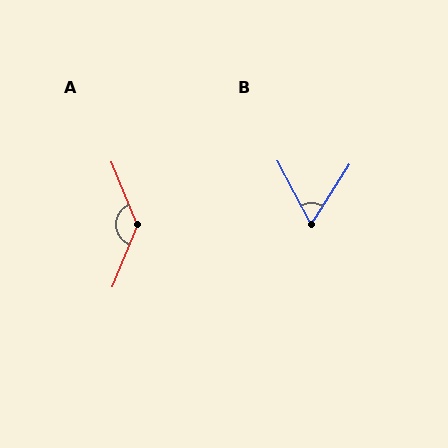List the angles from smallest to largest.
B (61°), A (136°).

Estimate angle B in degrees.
Approximately 61 degrees.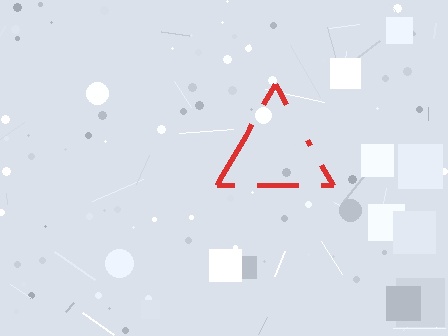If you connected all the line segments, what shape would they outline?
They would outline a triangle.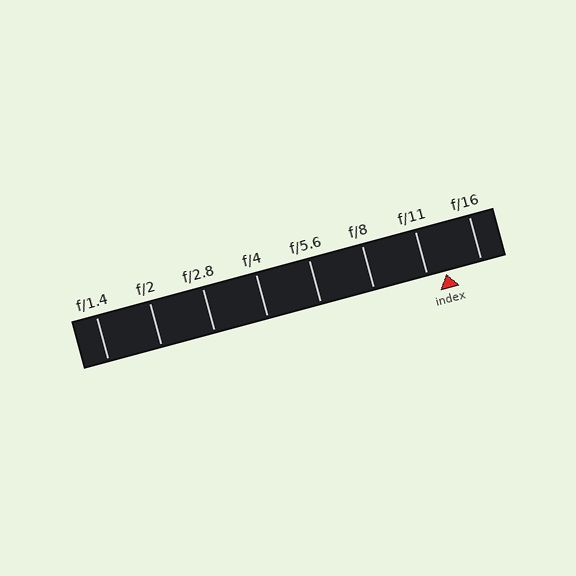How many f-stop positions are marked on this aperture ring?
There are 8 f-stop positions marked.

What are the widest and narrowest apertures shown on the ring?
The widest aperture shown is f/1.4 and the narrowest is f/16.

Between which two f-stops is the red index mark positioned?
The index mark is between f/11 and f/16.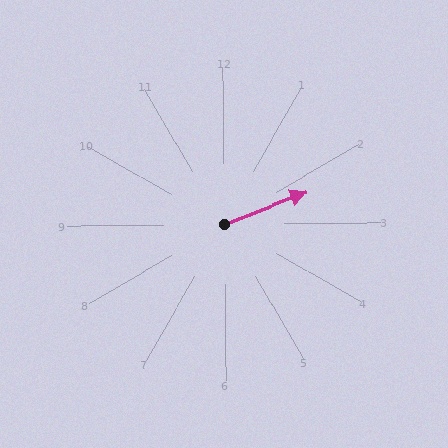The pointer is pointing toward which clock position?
Roughly 2 o'clock.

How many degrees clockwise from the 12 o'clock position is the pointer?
Approximately 69 degrees.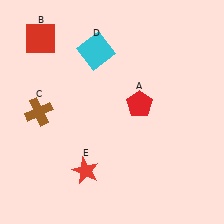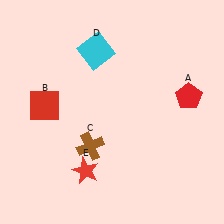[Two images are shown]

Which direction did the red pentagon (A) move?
The red pentagon (A) moved right.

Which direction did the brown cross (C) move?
The brown cross (C) moved right.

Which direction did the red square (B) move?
The red square (B) moved down.